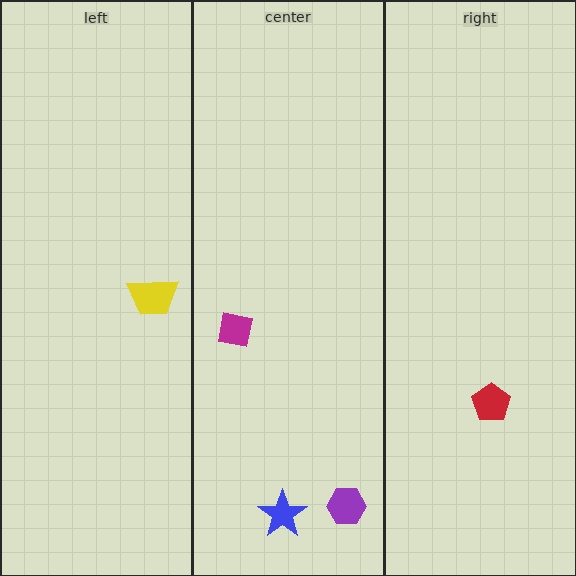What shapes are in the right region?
The red pentagon.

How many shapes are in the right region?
1.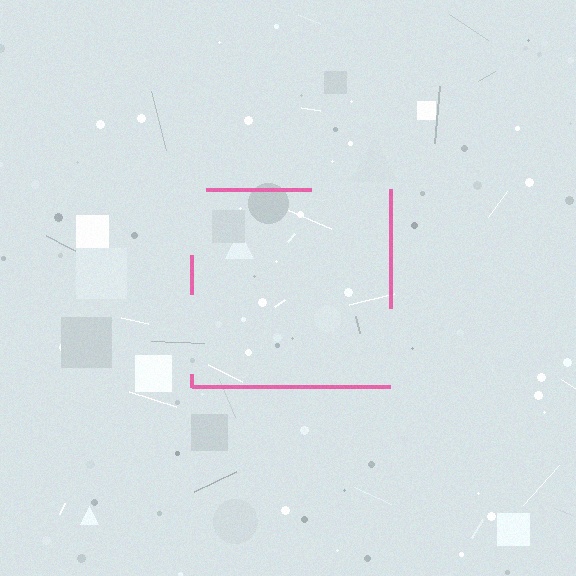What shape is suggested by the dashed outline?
The dashed outline suggests a square.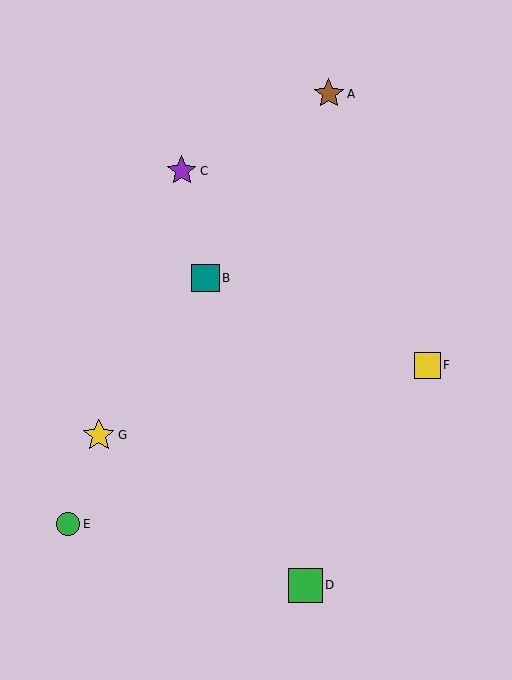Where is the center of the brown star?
The center of the brown star is at (329, 94).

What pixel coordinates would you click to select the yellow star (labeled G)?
Click at (99, 435) to select the yellow star G.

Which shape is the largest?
The green square (labeled D) is the largest.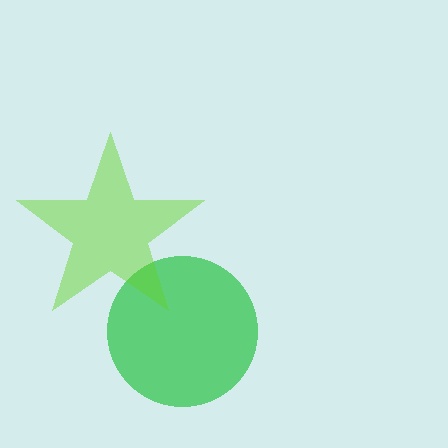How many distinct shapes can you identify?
There are 2 distinct shapes: a green circle, a lime star.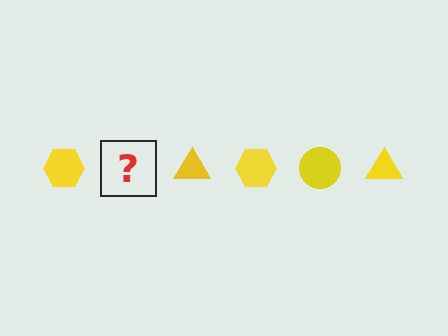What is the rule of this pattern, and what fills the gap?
The rule is that the pattern cycles through hexagon, circle, triangle shapes in yellow. The gap should be filled with a yellow circle.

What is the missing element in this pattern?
The missing element is a yellow circle.